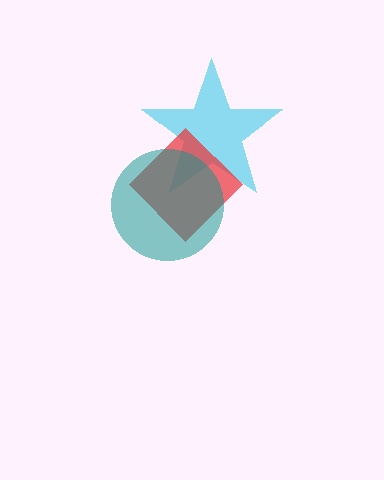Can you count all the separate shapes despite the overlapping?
Yes, there are 3 separate shapes.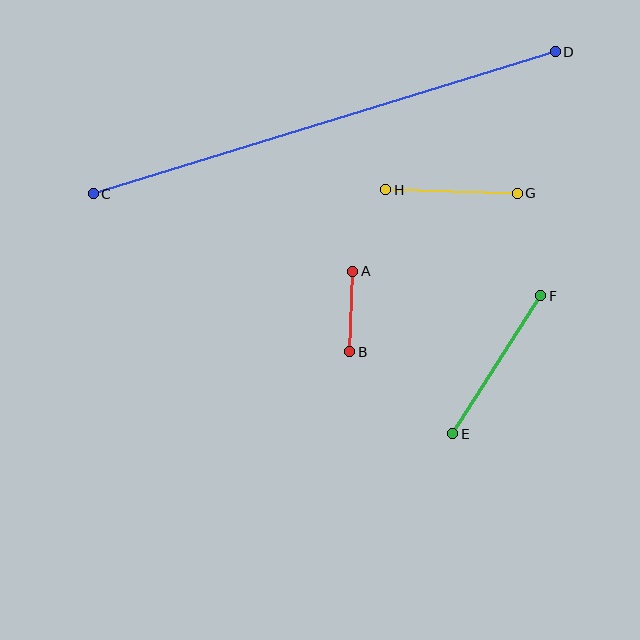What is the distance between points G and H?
The distance is approximately 132 pixels.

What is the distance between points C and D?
The distance is approximately 483 pixels.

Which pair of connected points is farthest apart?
Points C and D are farthest apart.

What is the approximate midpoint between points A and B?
The midpoint is at approximately (351, 311) pixels.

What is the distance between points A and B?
The distance is approximately 81 pixels.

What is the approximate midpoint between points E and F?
The midpoint is at approximately (497, 365) pixels.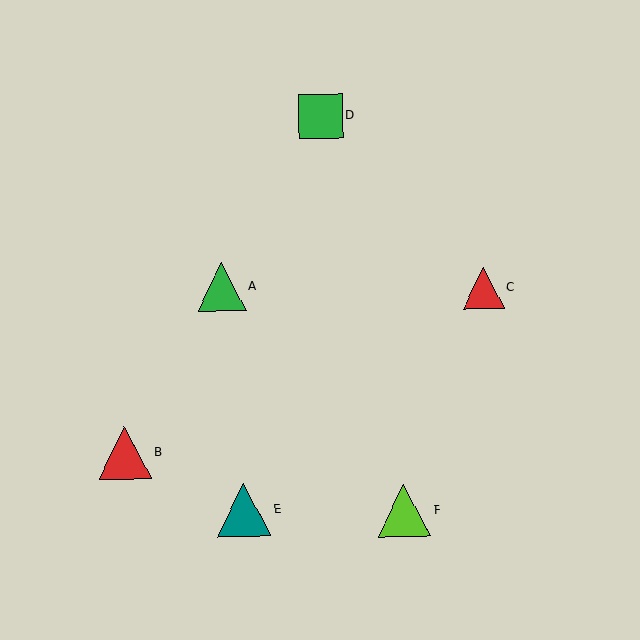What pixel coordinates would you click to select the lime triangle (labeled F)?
Click at (404, 511) to select the lime triangle F.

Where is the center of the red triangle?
The center of the red triangle is at (483, 288).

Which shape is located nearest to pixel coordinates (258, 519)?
The teal triangle (labeled E) at (244, 510) is nearest to that location.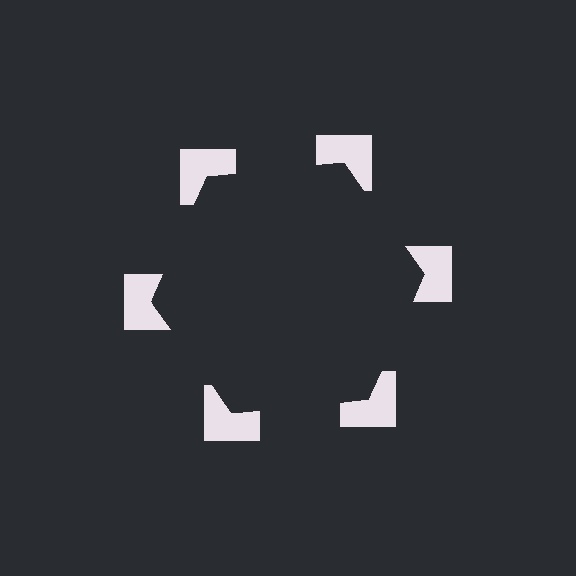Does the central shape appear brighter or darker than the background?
It typically appears slightly darker than the background, even though no actual brightness change is drawn.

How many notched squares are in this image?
There are 6 — one at each vertex of the illusory hexagon.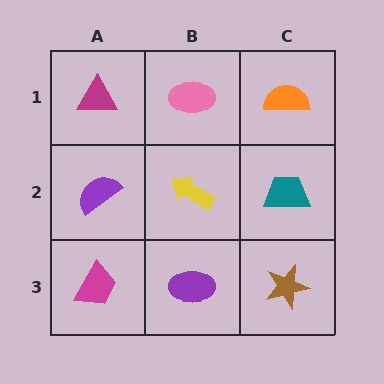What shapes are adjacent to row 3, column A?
A purple semicircle (row 2, column A), a purple ellipse (row 3, column B).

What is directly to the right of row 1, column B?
An orange semicircle.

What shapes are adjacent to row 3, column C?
A teal trapezoid (row 2, column C), a purple ellipse (row 3, column B).